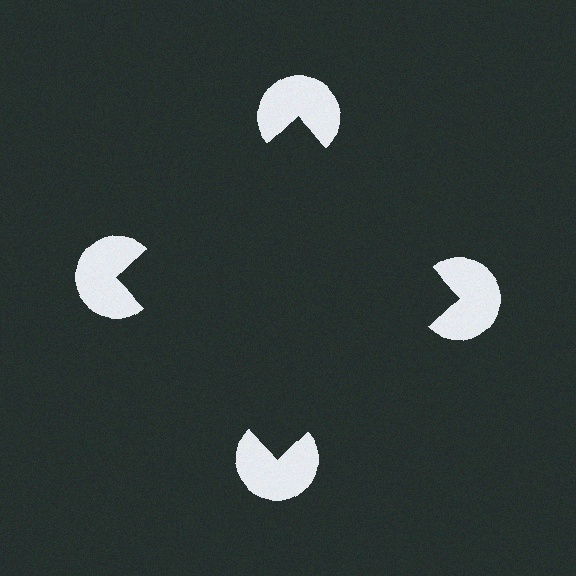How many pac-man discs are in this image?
There are 4 — one at each vertex of the illusory square.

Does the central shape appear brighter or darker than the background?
It typically appears slightly darker than the background, even though no actual brightness change is drawn.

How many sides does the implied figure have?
4 sides.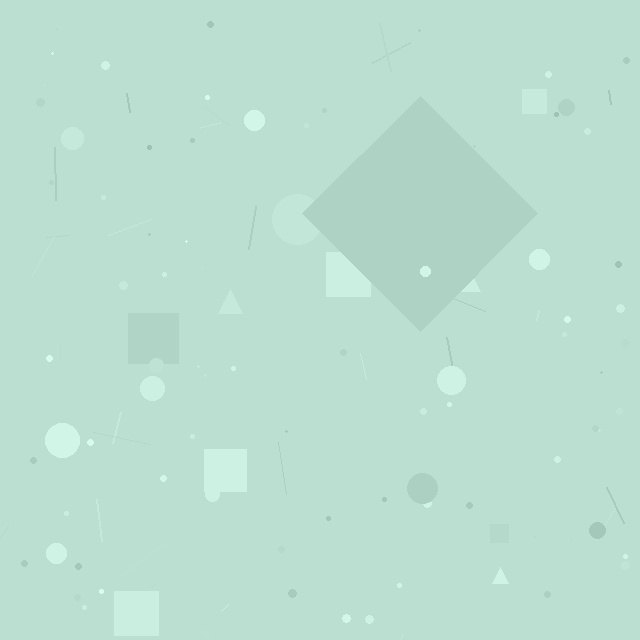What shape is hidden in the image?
A diamond is hidden in the image.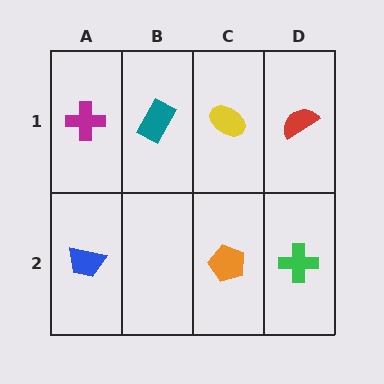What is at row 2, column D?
A green cross.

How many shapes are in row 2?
3 shapes.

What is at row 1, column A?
A magenta cross.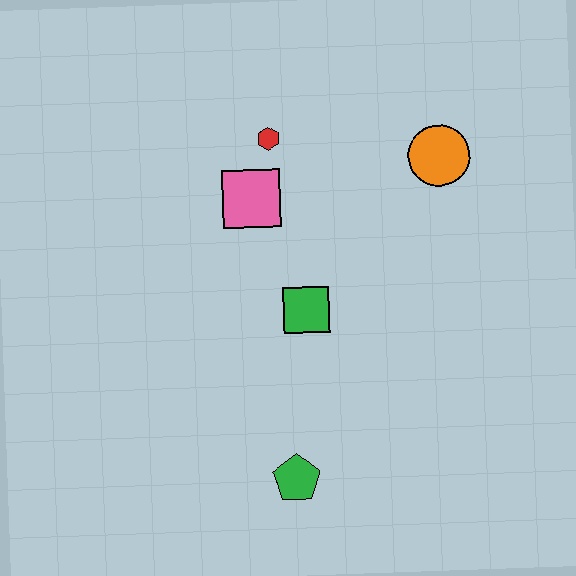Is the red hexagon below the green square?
No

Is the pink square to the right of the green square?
No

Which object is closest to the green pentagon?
The green square is closest to the green pentagon.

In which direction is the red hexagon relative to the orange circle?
The red hexagon is to the left of the orange circle.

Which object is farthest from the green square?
The orange circle is farthest from the green square.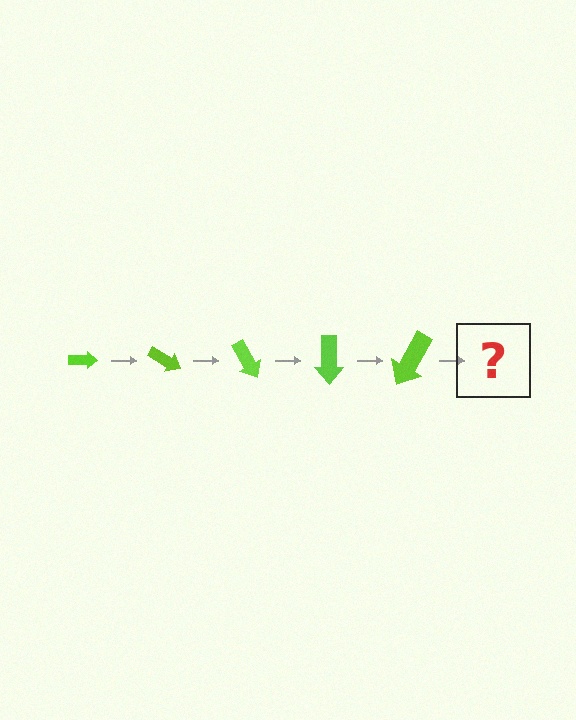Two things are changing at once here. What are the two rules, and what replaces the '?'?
The two rules are that the arrow grows larger each step and it rotates 30 degrees each step. The '?' should be an arrow, larger than the previous one and rotated 150 degrees from the start.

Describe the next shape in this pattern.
It should be an arrow, larger than the previous one and rotated 150 degrees from the start.